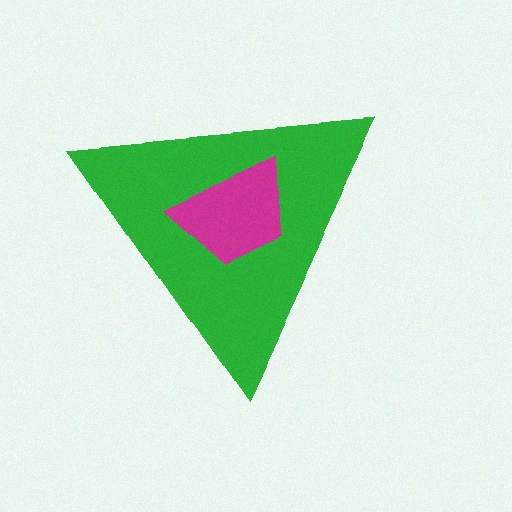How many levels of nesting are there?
2.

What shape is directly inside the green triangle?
The magenta trapezoid.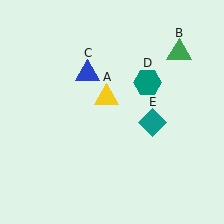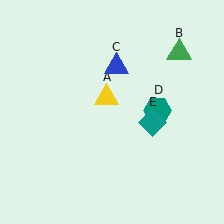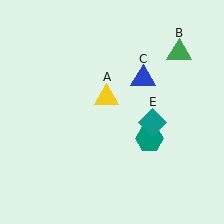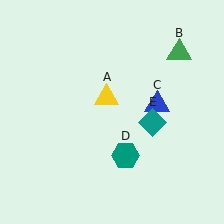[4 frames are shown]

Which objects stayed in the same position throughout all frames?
Yellow triangle (object A) and green triangle (object B) and teal diamond (object E) remained stationary.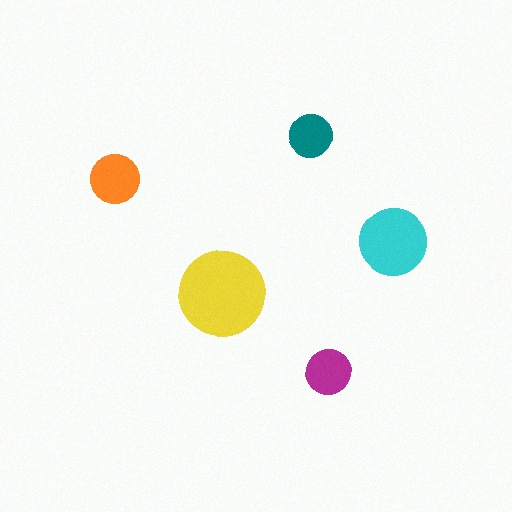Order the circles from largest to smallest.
the yellow one, the cyan one, the orange one, the magenta one, the teal one.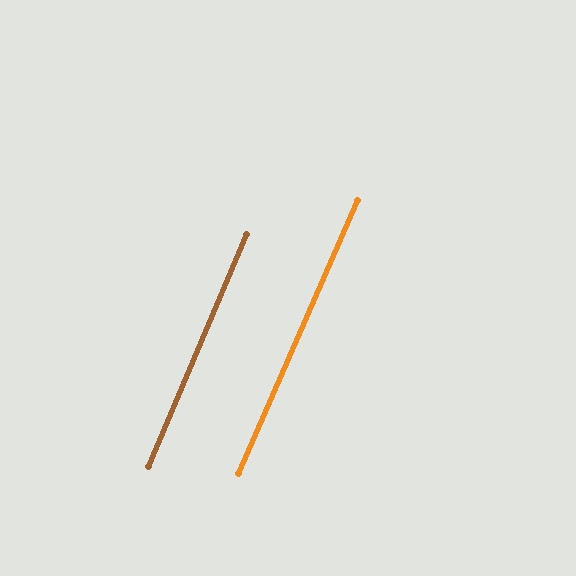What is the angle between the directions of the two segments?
Approximately 1 degree.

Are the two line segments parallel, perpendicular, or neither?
Parallel — their directions differ by only 0.5°.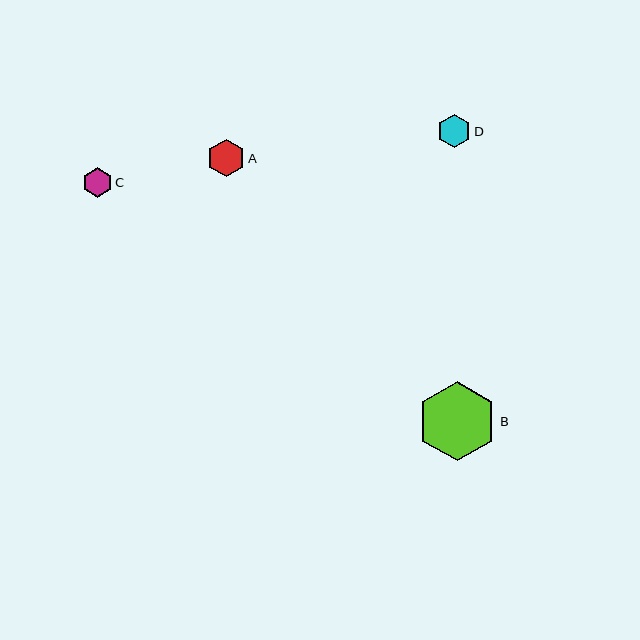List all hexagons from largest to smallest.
From largest to smallest: B, A, D, C.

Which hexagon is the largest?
Hexagon B is the largest with a size of approximately 79 pixels.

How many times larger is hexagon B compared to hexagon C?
Hexagon B is approximately 2.7 times the size of hexagon C.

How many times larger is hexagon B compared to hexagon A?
Hexagon B is approximately 2.1 times the size of hexagon A.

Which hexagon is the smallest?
Hexagon C is the smallest with a size of approximately 29 pixels.